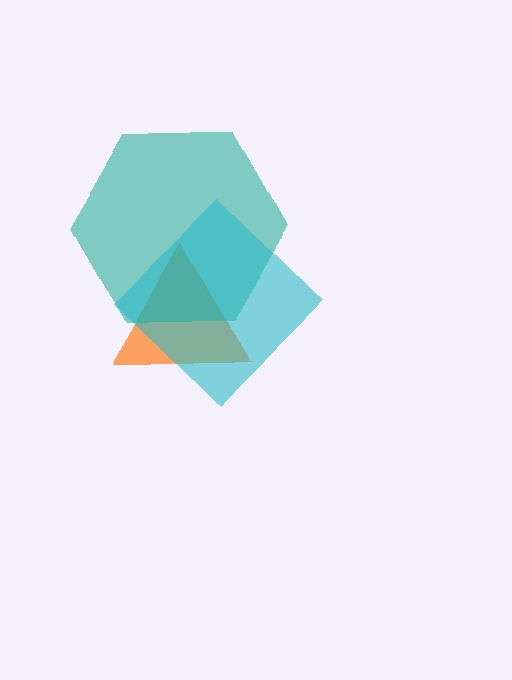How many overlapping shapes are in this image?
There are 3 overlapping shapes in the image.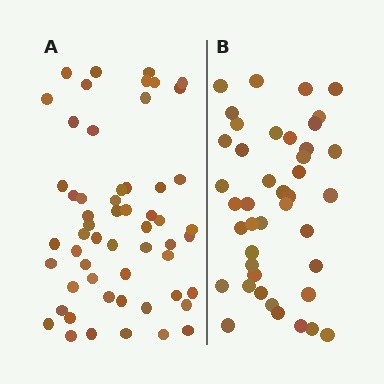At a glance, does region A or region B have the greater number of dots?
Region A (the left region) has more dots.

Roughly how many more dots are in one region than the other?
Region A has approximately 15 more dots than region B.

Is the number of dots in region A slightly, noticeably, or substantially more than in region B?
Region A has noticeably more, but not dramatically so. The ratio is roughly 1.3 to 1.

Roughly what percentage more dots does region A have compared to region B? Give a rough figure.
About 35% more.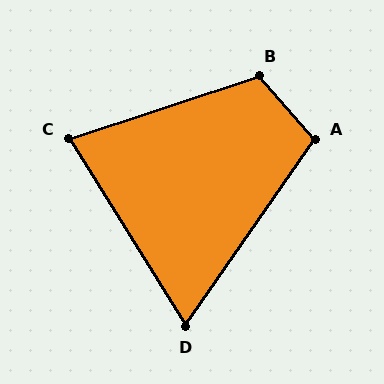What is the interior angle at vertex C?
Approximately 76 degrees (acute).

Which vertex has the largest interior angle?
B, at approximately 113 degrees.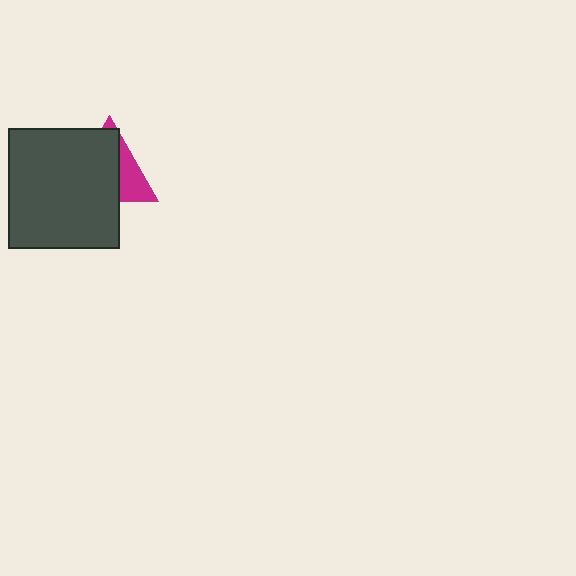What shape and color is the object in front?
The object in front is a dark gray rectangle.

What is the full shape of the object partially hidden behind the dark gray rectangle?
The partially hidden object is a magenta triangle.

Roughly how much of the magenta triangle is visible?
A small part of it is visible (roughly 34%).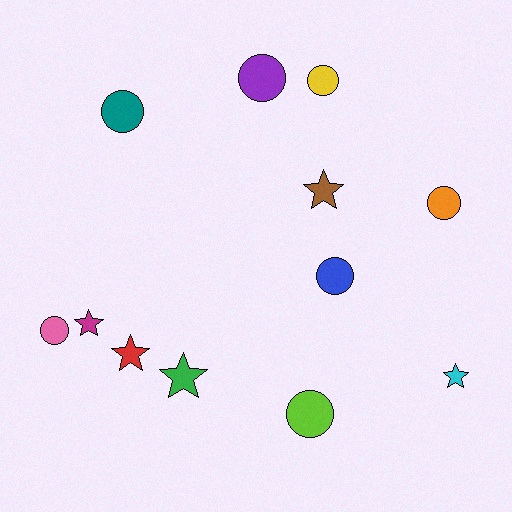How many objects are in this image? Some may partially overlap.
There are 12 objects.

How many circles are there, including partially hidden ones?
There are 7 circles.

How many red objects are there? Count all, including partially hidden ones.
There is 1 red object.